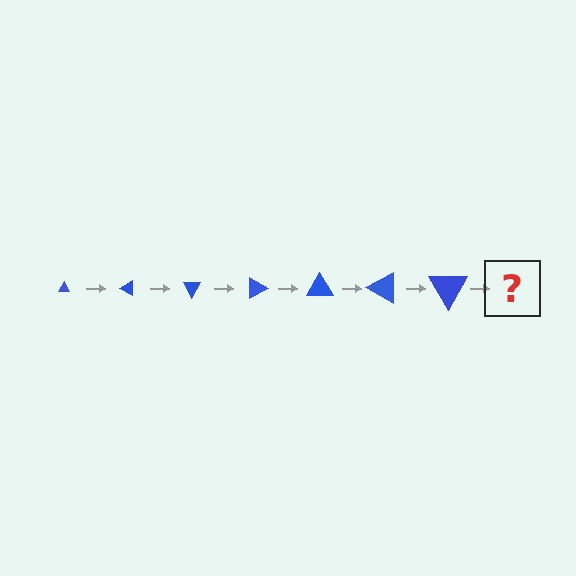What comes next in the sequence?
The next element should be a triangle, larger than the previous one and rotated 210 degrees from the start.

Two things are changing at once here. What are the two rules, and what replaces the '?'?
The two rules are that the triangle grows larger each step and it rotates 30 degrees each step. The '?' should be a triangle, larger than the previous one and rotated 210 degrees from the start.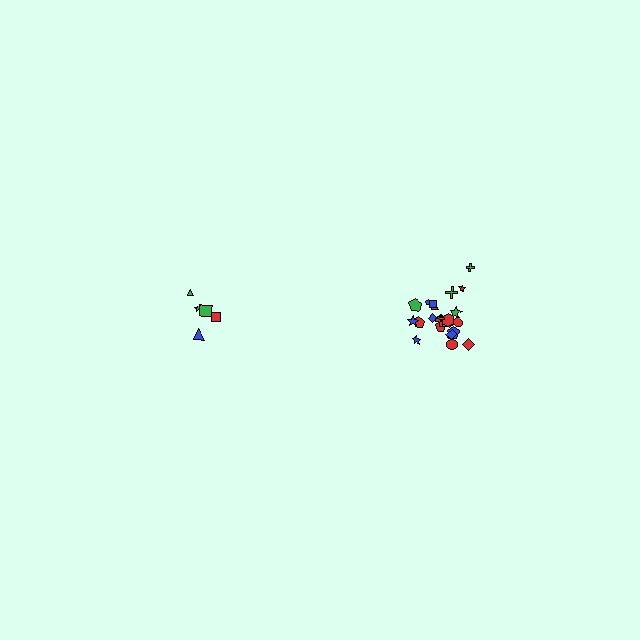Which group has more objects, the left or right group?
The right group.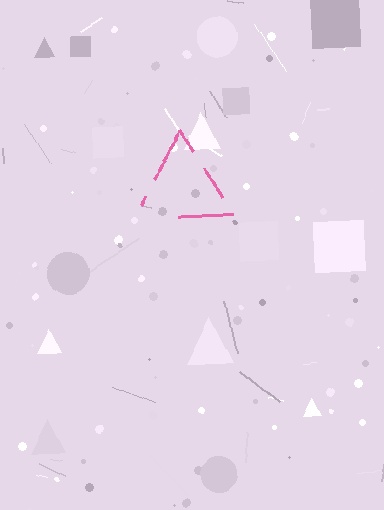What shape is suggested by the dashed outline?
The dashed outline suggests a triangle.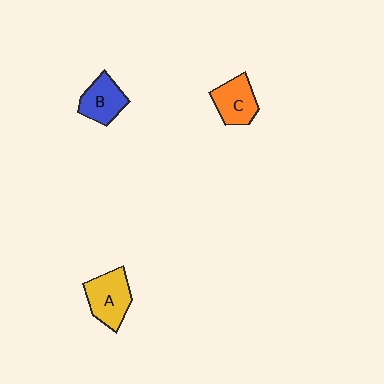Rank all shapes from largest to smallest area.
From largest to smallest: A (yellow), C (orange), B (blue).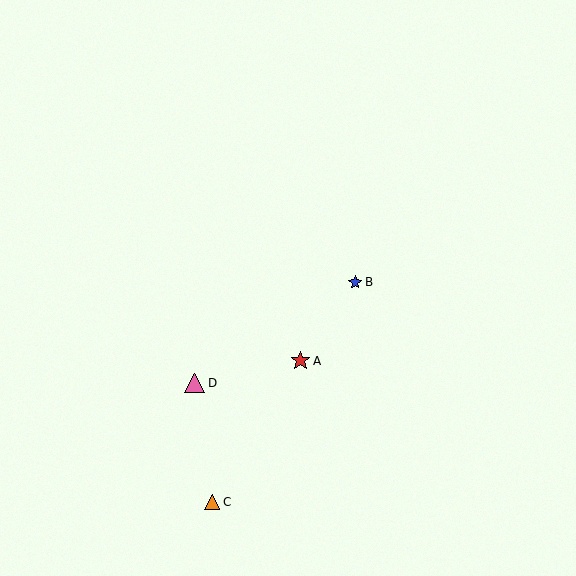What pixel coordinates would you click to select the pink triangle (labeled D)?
Click at (195, 383) to select the pink triangle D.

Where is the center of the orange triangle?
The center of the orange triangle is at (212, 502).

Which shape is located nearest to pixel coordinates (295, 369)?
The red star (labeled A) at (300, 361) is nearest to that location.